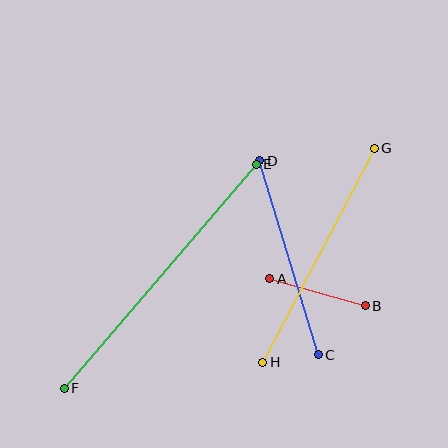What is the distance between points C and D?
The distance is approximately 203 pixels.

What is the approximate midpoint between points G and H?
The midpoint is at approximately (319, 255) pixels.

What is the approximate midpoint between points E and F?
The midpoint is at approximately (160, 276) pixels.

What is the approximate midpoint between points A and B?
The midpoint is at approximately (317, 292) pixels.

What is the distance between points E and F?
The distance is approximately 295 pixels.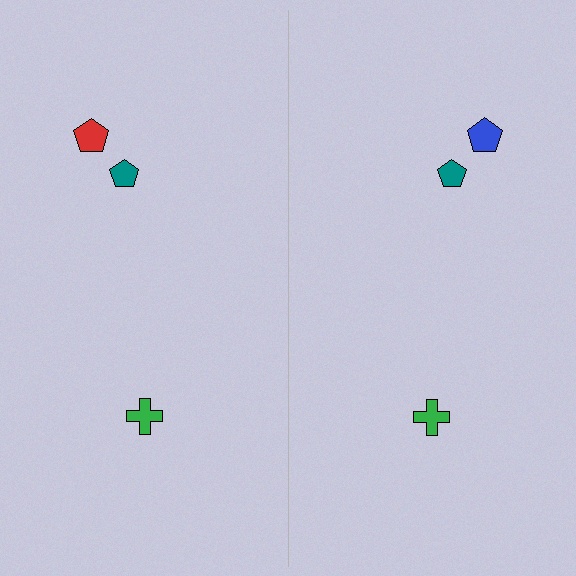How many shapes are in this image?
There are 6 shapes in this image.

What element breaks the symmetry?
The blue pentagon on the right side breaks the symmetry — its mirror counterpart is red.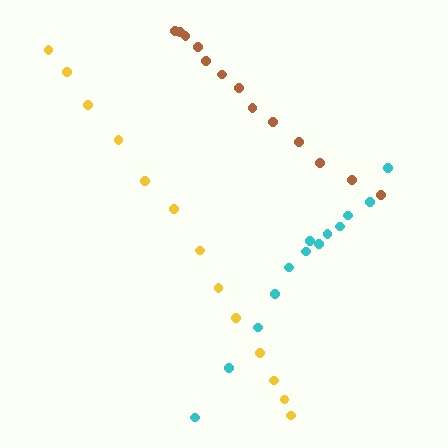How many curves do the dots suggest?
There are 3 distinct paths.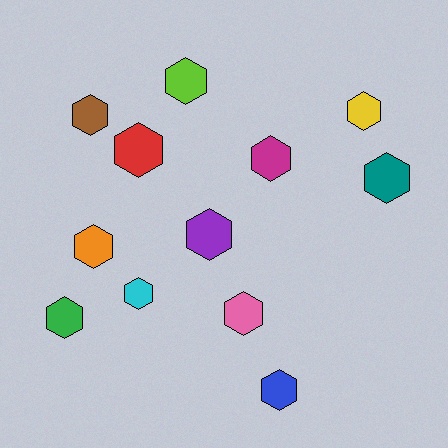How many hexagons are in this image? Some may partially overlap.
There are 12 hexagons.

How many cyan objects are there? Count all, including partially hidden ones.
There is 1 cyan object.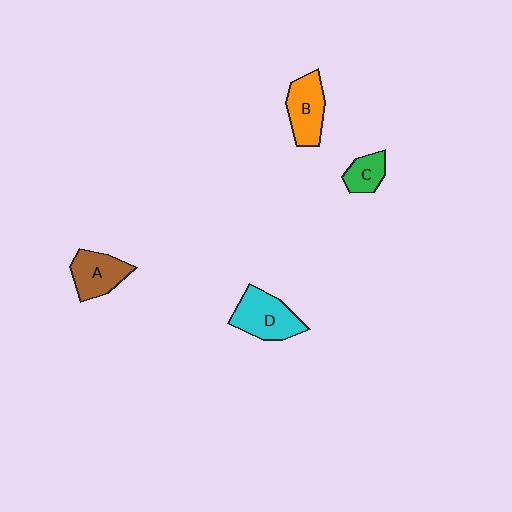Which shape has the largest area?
Shape D (cyan).